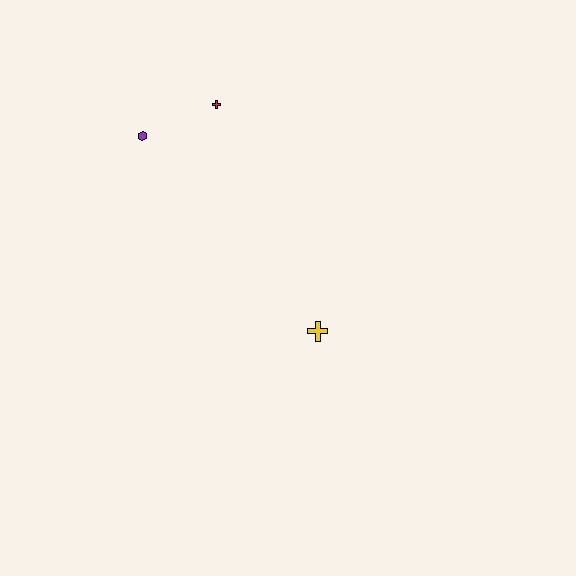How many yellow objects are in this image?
There is 1 yellow object.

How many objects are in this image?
There are 3 objects.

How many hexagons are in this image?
There is 1 hexagon.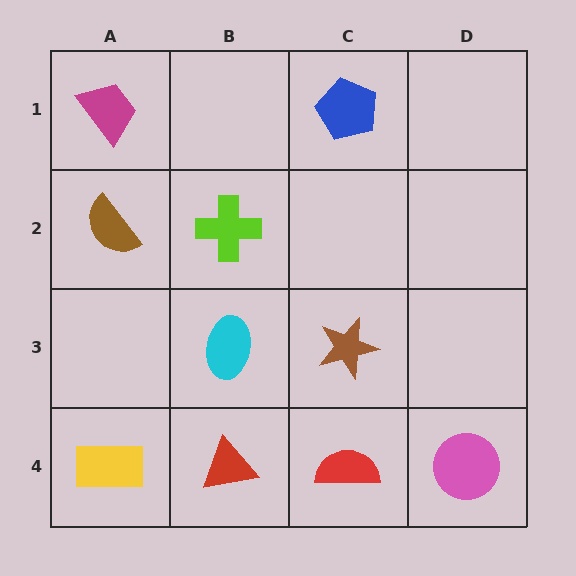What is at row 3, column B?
A cyan ellipse.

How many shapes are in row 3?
2 shapes.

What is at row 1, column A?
A magenta trapezoid.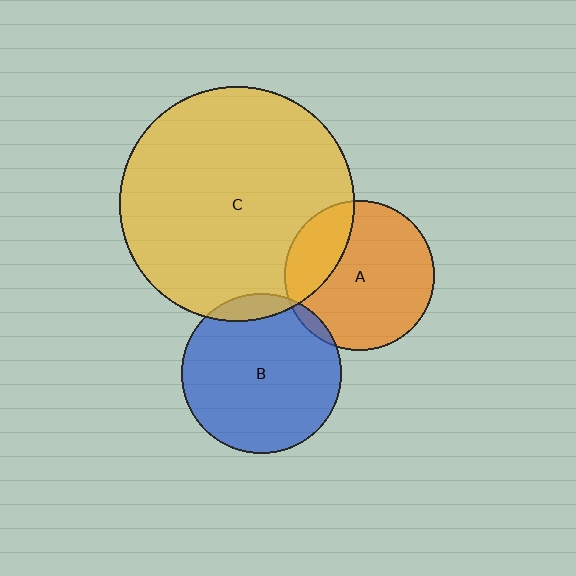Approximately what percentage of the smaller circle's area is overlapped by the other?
Approximately 25%.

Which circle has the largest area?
Circle C (yellow).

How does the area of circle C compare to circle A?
Approximately 2.4 times.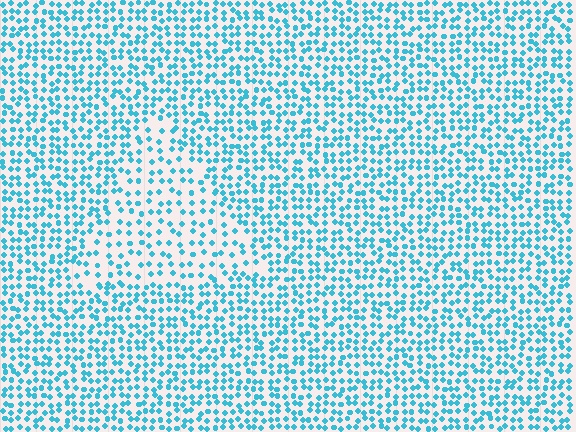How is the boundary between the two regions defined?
The boundary is defined by a change in element density (approximately 1.7x ratio). All elements are the same color, size, and shape.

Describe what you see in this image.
The image contains small cyan elements arranged at two different densities. A triangle-shaped region is visible where the elements are less densely packed than the surrounding area.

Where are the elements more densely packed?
The elements are more densely packed outside the triangle boundary.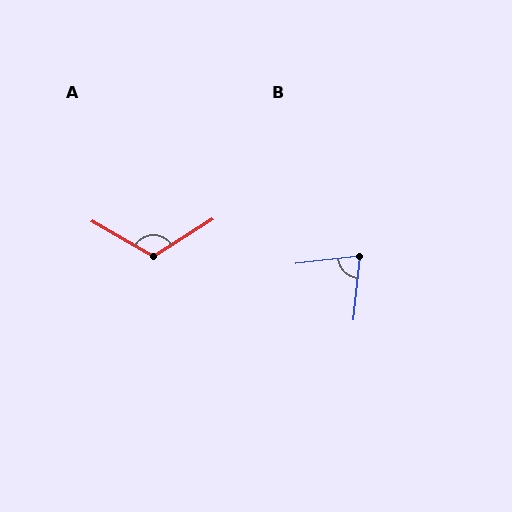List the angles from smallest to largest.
B (77°), A (118°).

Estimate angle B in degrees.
Approximately 77 degrees.